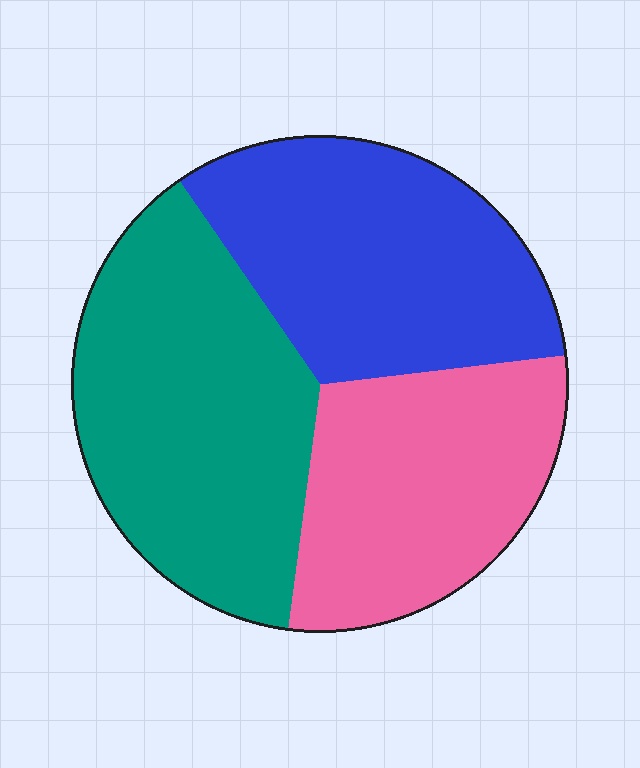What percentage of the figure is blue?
Blue covers roughly 35% of the figure.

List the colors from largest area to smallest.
From largest to smallest: teal, blue, pink.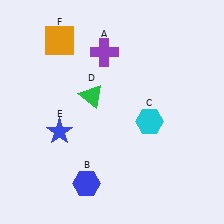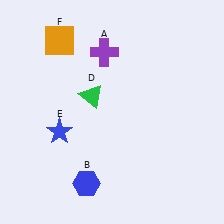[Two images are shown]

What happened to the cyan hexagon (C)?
The cyan hexagon (C) was removed in Image 2. It was in the bottom-right area of Image 1.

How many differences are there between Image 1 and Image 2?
There is 1 difference between the two images.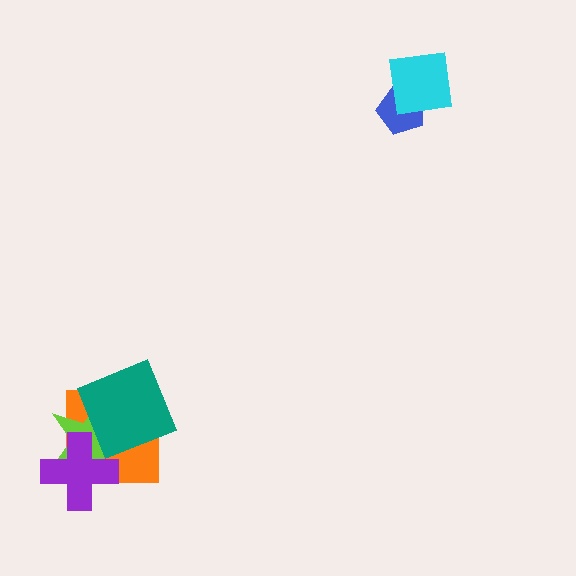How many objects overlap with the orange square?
3 objects overlap with the orange square.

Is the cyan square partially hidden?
No, no other shape covers it.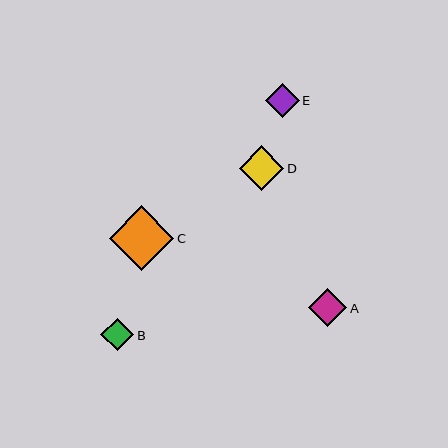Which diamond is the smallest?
Diamond B is the smallest with a size of approximately 33 pixels.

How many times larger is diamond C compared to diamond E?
Diamond C is approximately 1.9 times the size of diamond E.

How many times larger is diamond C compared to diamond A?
Diamond C is approximately 1.7 times the size of diamond A.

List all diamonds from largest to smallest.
From largest to smallest: C, D, A, E, B.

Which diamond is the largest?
Diamond C is the largest with a size of approximately 65 pixels.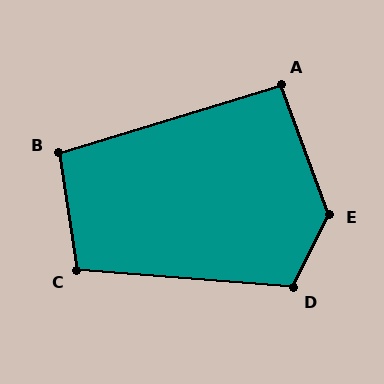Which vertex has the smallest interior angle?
A, at approximately 94 degrees.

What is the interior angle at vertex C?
Approximately 103 degrees (obtuse).